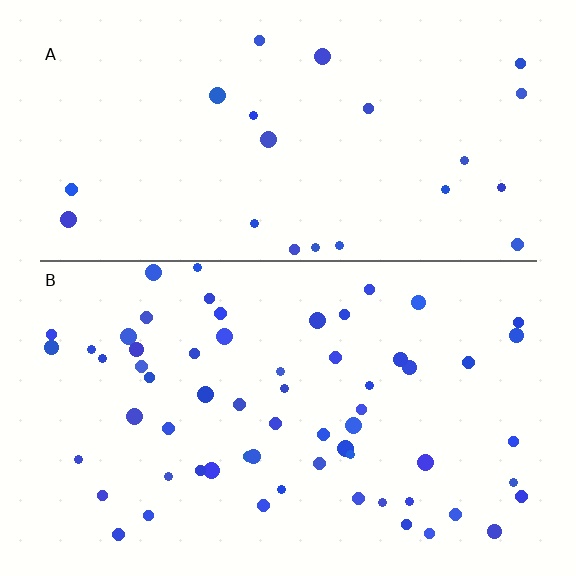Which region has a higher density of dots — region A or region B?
B (the bottom).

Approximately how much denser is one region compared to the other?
Approximately 2.7× — region B over region A.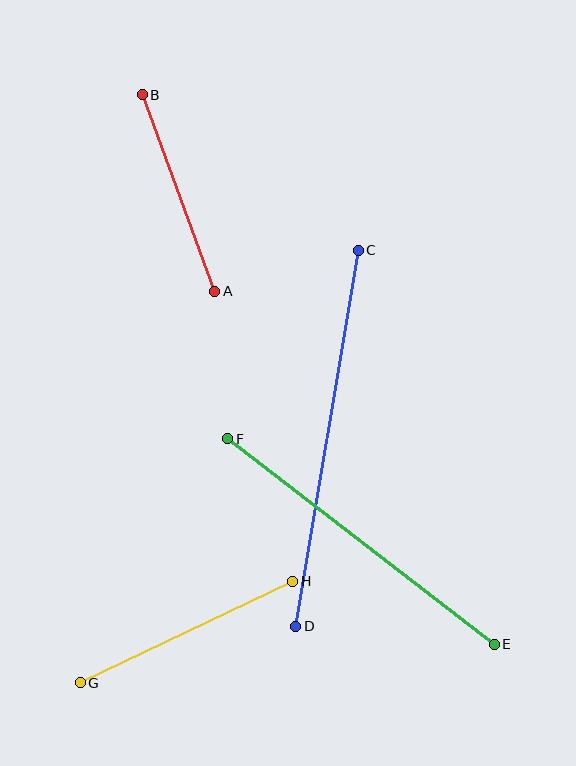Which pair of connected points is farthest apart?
Points C and D are farthest apart.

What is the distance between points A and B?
The distance is approximately 209 pixels.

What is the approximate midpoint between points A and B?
The midpoint is at approximately (179, 193) pixels.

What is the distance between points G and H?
The distance is approximately 235 pixels.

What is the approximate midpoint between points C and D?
The midpoint is at approximately (327, 438) pixels.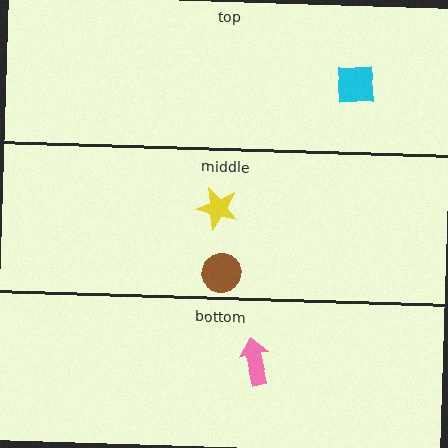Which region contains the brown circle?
The middle region.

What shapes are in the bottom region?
The pink arrow.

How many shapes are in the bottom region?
1.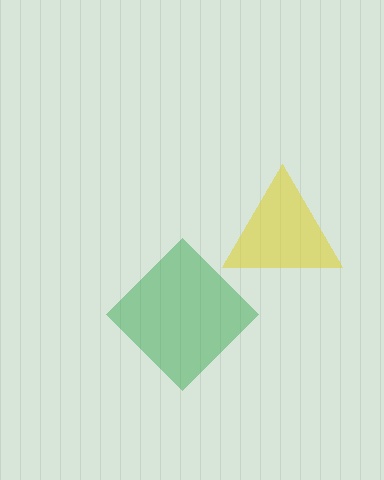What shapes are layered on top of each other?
The layered shapes are: a green diamond, a yellow triangle.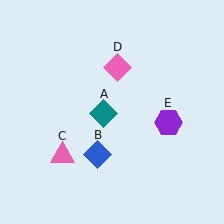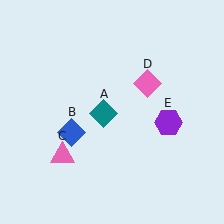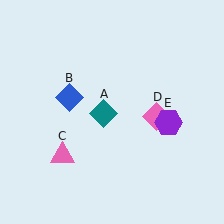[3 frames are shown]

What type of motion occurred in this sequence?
The blue diamond (object B), pink diamond (object D) rotated clockwise around the center of the scene.